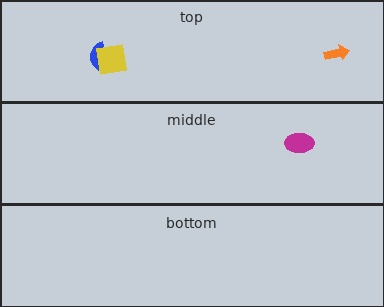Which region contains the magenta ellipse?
The middle region.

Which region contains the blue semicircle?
The top region.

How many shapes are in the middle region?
1.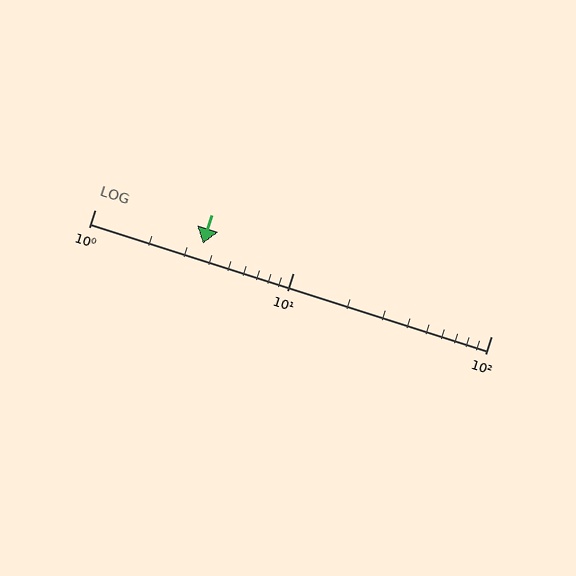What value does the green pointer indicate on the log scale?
The pointer indicates approximately 3.5.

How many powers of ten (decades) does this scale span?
The scale spans 2 decades, from 1 to 100.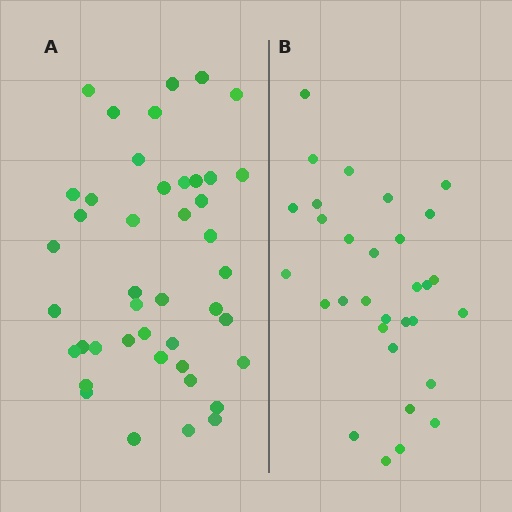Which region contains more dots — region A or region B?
Region A (the left region) has more dots.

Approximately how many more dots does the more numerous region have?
Region A has roughly 12 or so more dots than region B.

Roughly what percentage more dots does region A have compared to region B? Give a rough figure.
About 40% more.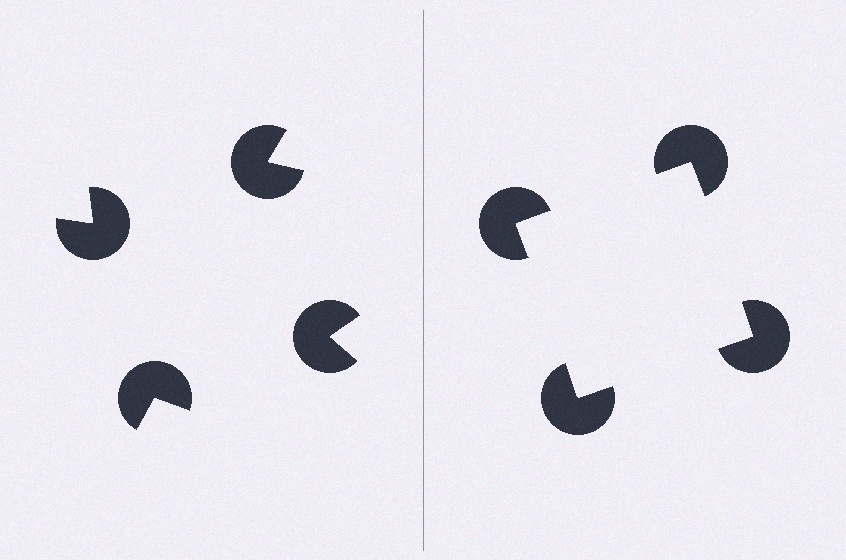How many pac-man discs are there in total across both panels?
8 — 4 on each side.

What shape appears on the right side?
An illusory square.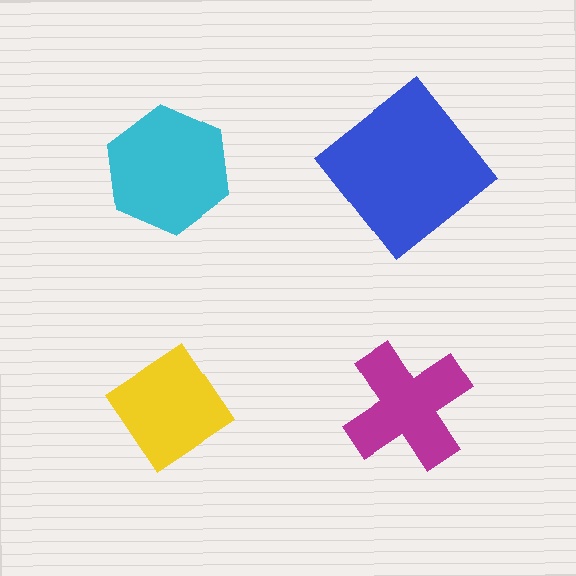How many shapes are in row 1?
2 shapes.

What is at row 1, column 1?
A cyan hexagon.